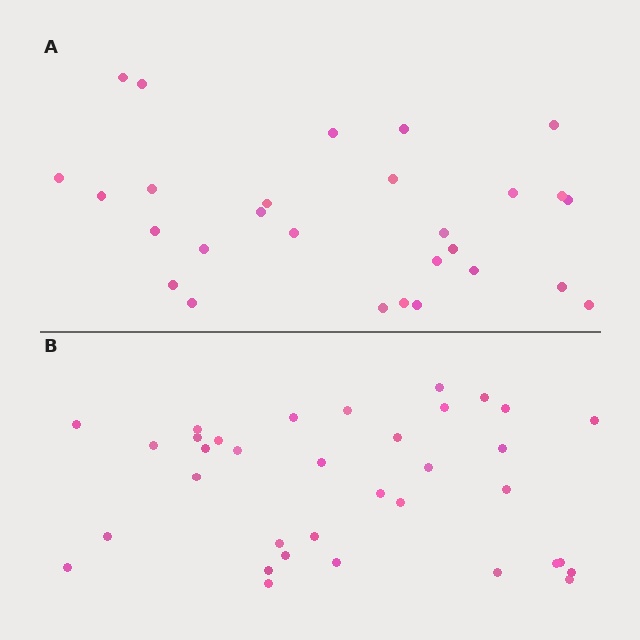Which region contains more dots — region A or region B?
Region B (the bottom region) has more dots.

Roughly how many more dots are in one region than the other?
Region B has roughly 8 or so more dots than region A.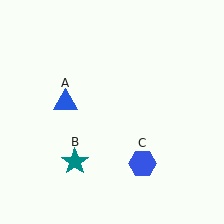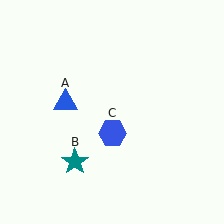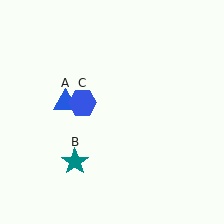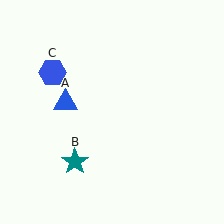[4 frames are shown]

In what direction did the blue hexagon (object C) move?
The blue hexagon (object C) moved up and to the left.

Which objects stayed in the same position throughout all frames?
Blue triangle (object A) and teal star (object B) remained stationary.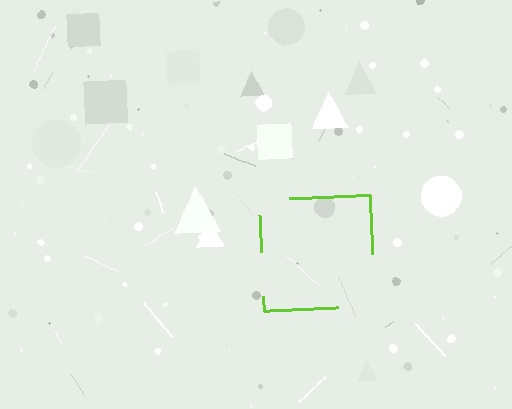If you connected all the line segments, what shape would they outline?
They would outline a square.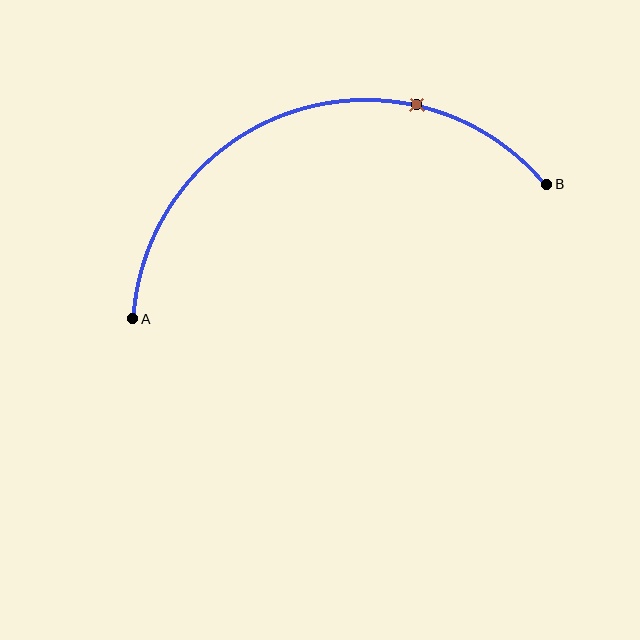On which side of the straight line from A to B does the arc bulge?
The arc bulges above the straight line connecting A and B.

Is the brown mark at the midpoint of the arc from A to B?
No. The brown mark lies on the arc but is closer to endpoint B. The arc midpoint would be at the point on the curve equidistant along the arc from both A and B.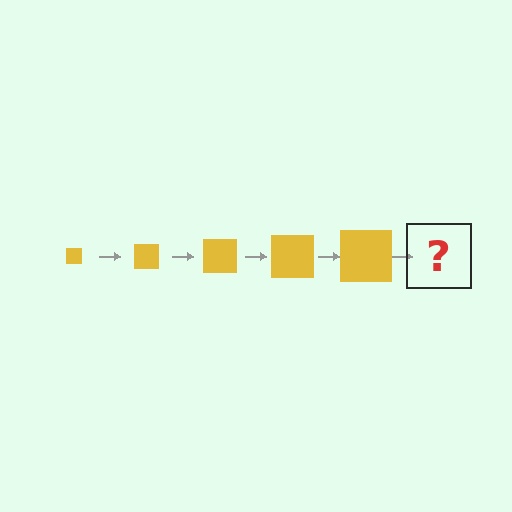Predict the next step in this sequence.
The next step is a yellow square, larger than the previous one.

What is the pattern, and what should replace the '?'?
The pattern is that the square gets progressively larger each step. The '?' should be a yellow square, larger than the previous one.